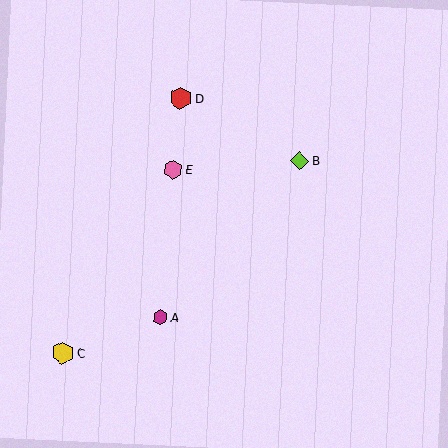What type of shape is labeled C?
Shape C is a yellow hexagon.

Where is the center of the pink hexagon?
The center of the pink hexagon is at (173, 170).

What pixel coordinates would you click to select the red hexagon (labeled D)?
Click at (181, 98) to select the red hexagon D.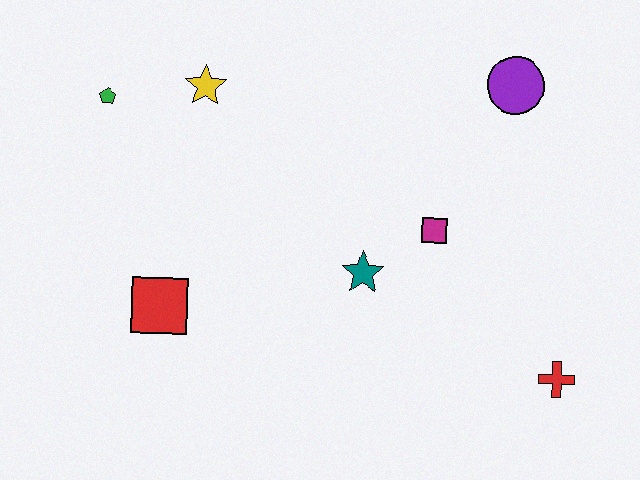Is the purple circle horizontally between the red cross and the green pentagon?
Yes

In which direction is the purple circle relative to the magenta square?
The purple circle is above the magenta square.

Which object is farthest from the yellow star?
The red cross is farthest from the yellow star.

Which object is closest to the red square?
The teal star is closest to the red square.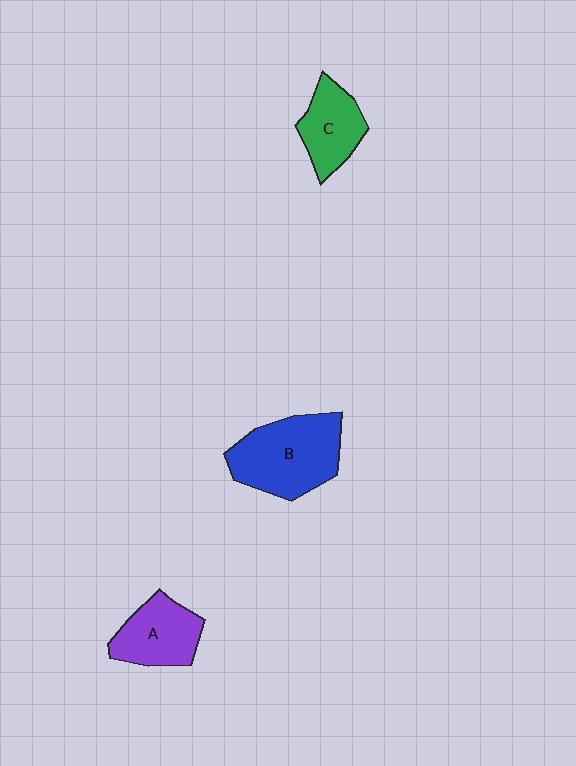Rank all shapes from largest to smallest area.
From largest to smallest: B (blue), A (purple), C (green).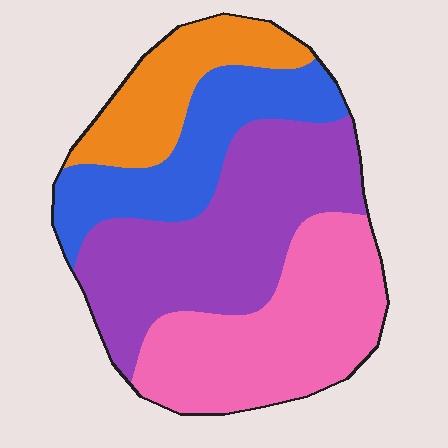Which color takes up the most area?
Purple, at roughly 35%.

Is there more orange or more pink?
Pink.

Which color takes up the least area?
Orange, at roughly 15%.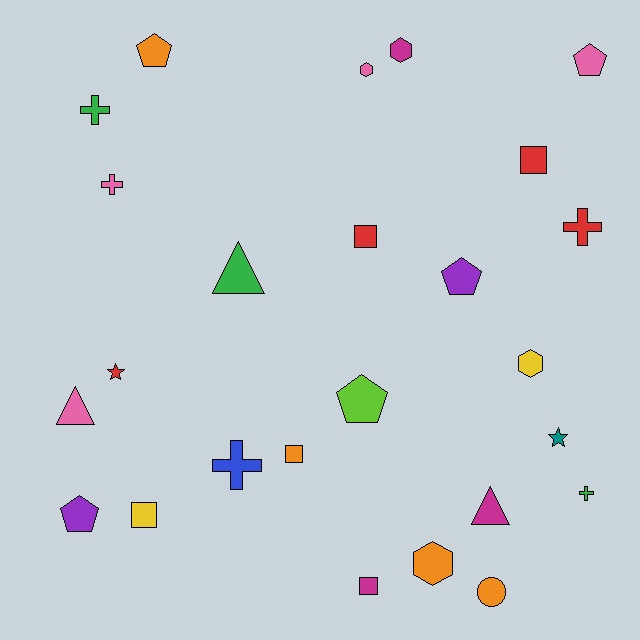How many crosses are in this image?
There are 5 crosses.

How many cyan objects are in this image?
There are no cyan objects.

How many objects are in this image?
There are 25 objects.